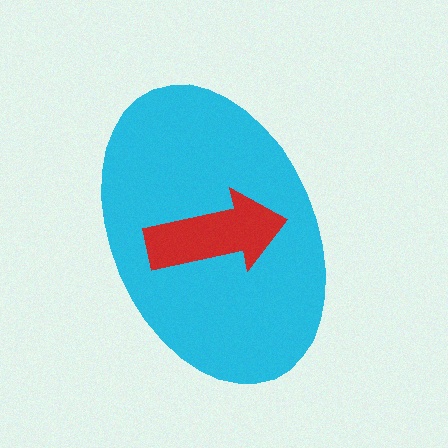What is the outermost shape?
The cyan ellipse.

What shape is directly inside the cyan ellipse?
The red arrow.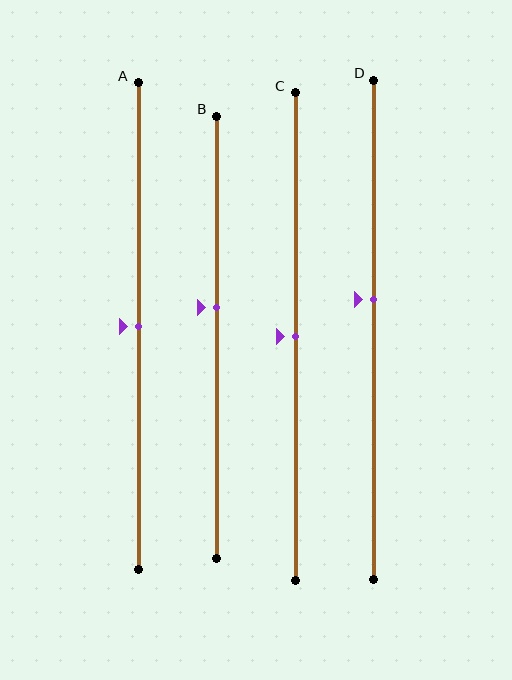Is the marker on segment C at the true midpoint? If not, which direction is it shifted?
Yes, the marker on segment C is at the true midpoint.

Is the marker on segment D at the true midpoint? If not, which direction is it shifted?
No, the marker on segment D is shifted upward by about 6% of the segment length.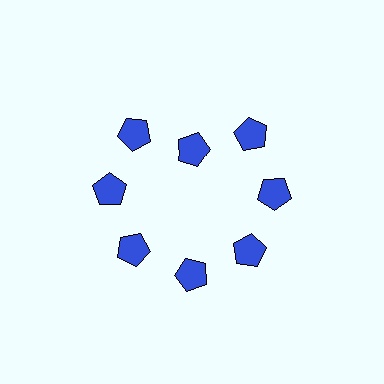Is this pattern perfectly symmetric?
No. The 8 blue pentagons are arranged in a ring, but one element near the 12 o'clock position is pulled inward toward the center, breaking the 8-fold rotational symmetry.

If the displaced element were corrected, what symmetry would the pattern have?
It would have 8-fold rotational symmetry — the pattern would map onto itself every 45 degrees.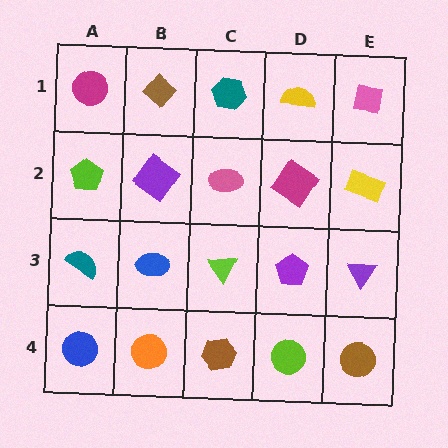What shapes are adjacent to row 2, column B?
A brown diamond (row 1, column B), a blue ellipse (row 3, column B), a lime pentagon (row 2, column A), a pink ellipse (row 2, column C).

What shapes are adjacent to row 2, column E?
A pink square (row 1, column E), a purple triangle (row 3, column E), a magenta diamond (row 2, column D).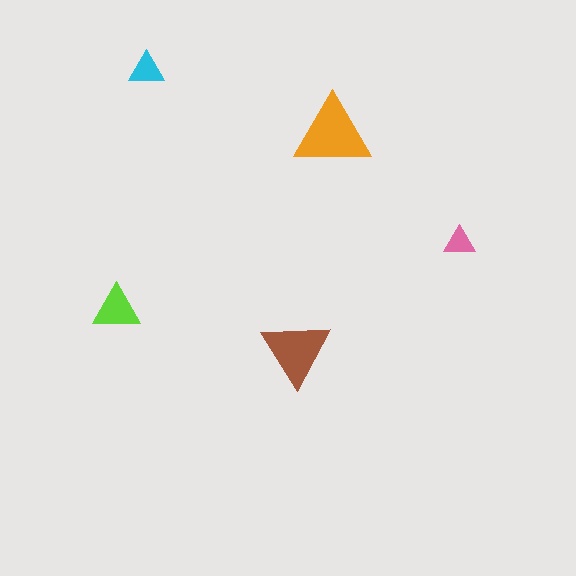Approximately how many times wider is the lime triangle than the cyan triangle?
About 1.5 times wider.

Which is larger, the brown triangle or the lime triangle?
The brown one.